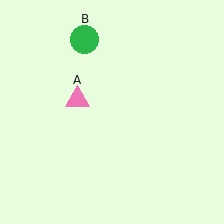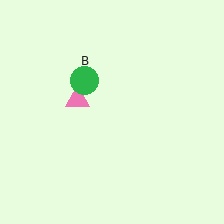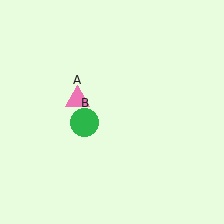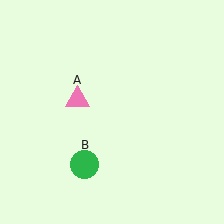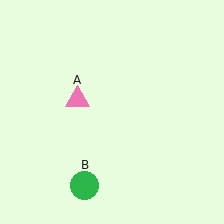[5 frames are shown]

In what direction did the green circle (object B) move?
The green circle (object B) moved down.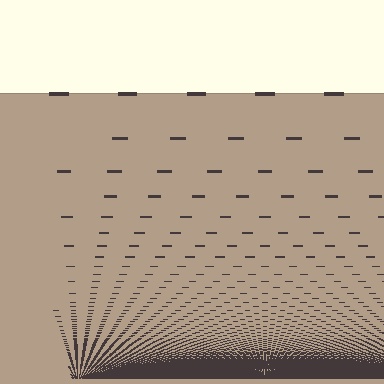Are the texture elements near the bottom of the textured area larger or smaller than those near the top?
Smaller. The gradient is inverted — elements near the bottom are smaller and denser.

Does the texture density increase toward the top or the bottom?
Density increases toward the bottom.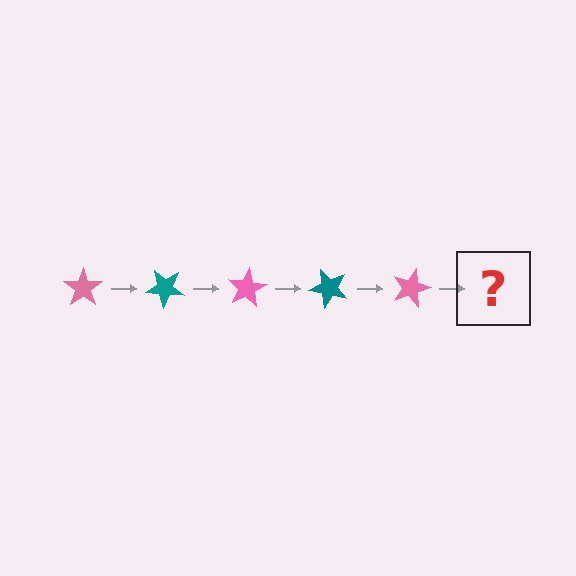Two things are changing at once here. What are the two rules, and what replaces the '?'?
The two rules are that it rotates 40 degrees each step and the color cycles through pink and teal. The '?' should be a teal star, rotated 200 degrees from the start.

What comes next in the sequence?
The next element should be a teal star, rotated 200 degrees from the start.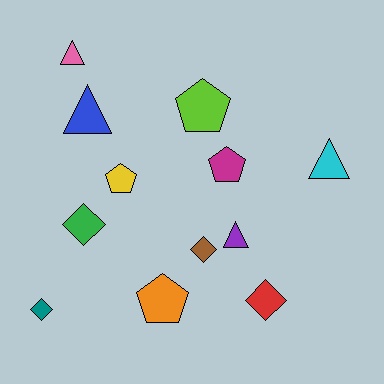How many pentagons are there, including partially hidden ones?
There are 4 pentagons.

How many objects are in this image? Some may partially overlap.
There are 12 objects.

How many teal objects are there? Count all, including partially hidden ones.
There is 1 teal object.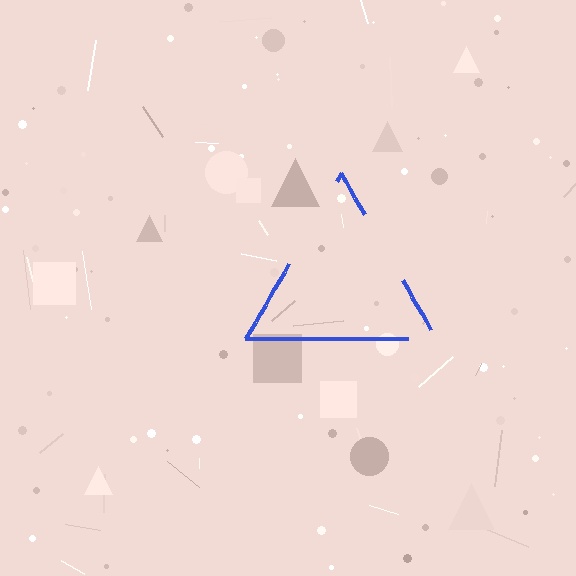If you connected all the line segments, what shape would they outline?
They would outline a triangle.